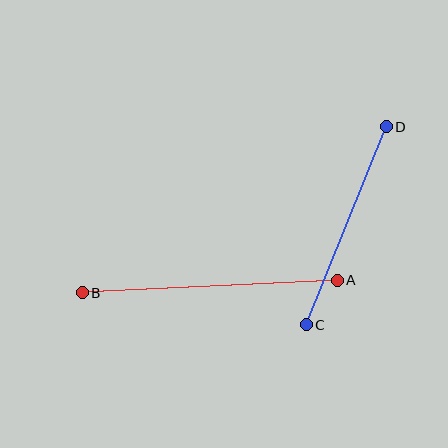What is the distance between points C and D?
The distance is approximately 214 pixels.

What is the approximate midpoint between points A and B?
The midpoint is at approximately (210, 286) pixels.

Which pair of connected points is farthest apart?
Points A and B are farthest apart.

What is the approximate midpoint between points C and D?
The midpoint is at approximately (346, 226) pixels.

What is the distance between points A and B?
The distance is approximately 255 pixels.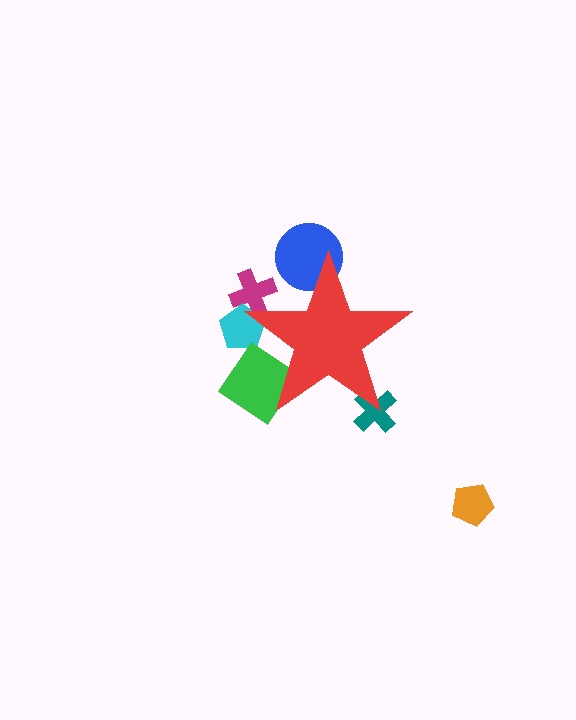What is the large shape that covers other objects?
A red star.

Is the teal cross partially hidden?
Yes, the teal cross is partially hidden behind the red star.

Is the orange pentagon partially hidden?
No, the orange pentagon is fully visible.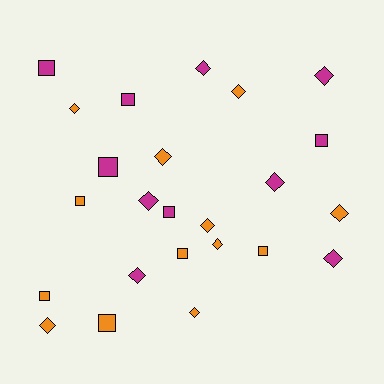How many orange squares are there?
There are 5 orange squares.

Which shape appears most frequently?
Diamond, with 14 objects.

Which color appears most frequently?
Orange, with 13 objects.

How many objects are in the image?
There are 24 objects.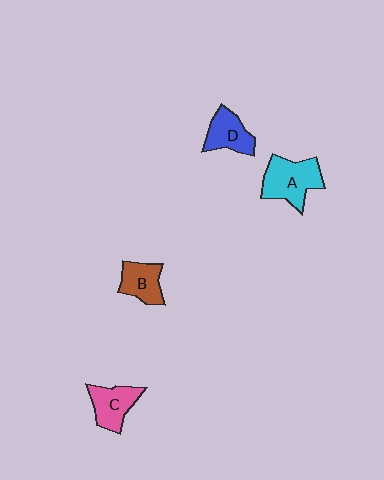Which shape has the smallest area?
Shape B (brown).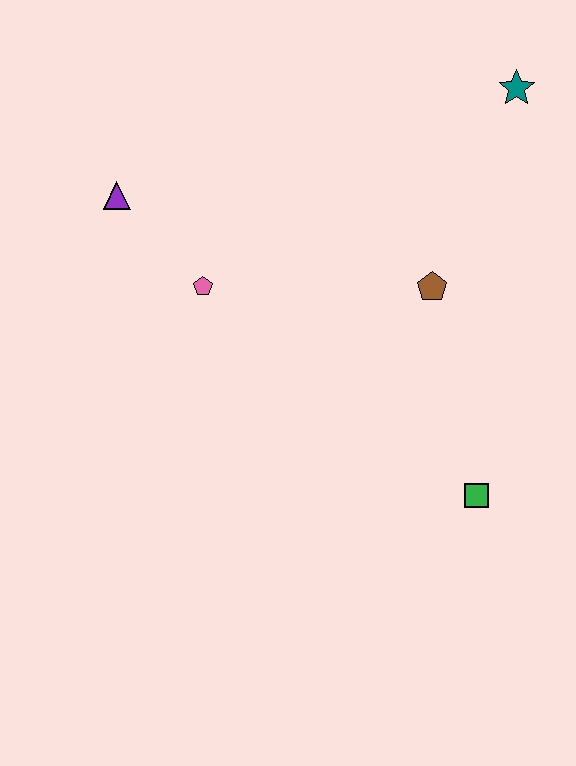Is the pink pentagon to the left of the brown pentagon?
Yes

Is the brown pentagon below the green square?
No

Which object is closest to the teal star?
The brown pentagon is closest to the teal star.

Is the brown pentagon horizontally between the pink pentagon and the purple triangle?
No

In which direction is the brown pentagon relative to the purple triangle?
The brown pentagon is to the right of the purple triangle.